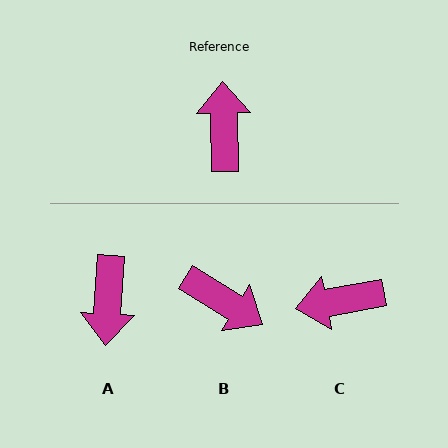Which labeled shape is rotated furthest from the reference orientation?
A, about 175 degrees away.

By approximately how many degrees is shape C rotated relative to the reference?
Approximately 99 degrees counter-clockwise.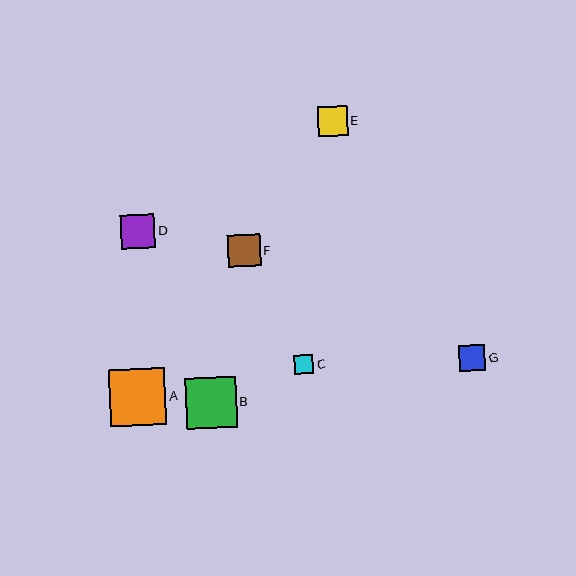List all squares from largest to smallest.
From largest to smallest: A, B, D, F, E, G, C.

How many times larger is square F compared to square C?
Square F is approximately 1.7 times the size of square C.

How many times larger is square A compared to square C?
Square A is approximately 2.9 times the size of square C.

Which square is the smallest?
Square C is the smallest with a size of approximately 19 pixels.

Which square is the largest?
Square A is the largest with a size of approximately 57 pixels.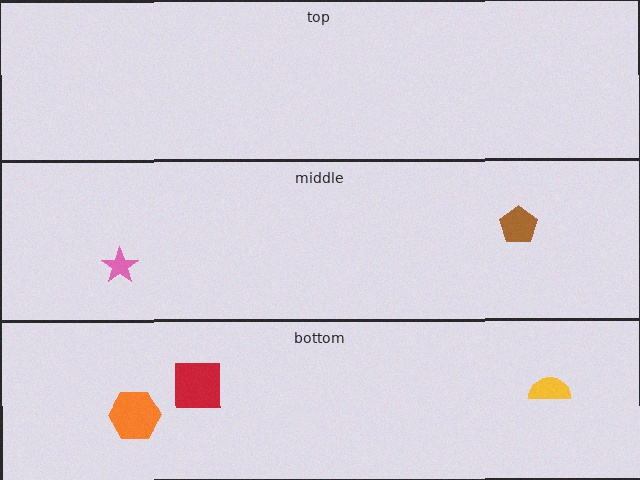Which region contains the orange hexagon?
The bottom region.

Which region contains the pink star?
The middle region.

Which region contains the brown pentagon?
The middle region.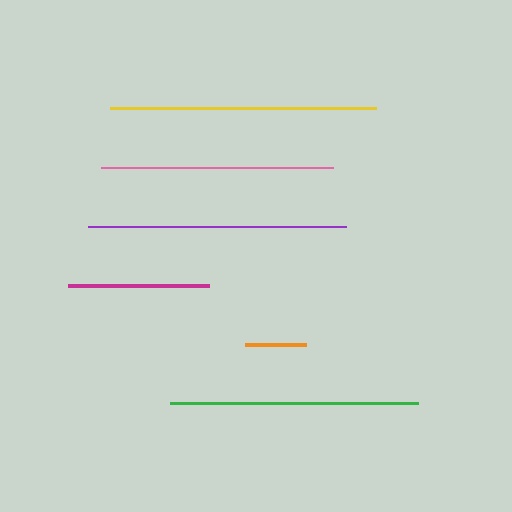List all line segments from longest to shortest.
From longest to shortest: yellow, purple, green, pink, magenta, orange.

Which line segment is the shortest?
The orange line is the shortest at approximately 61 pixels.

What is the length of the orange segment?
The orange segment is approximately 61 pixels long.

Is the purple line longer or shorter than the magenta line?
The purple line is longer than the magenta line.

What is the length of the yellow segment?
The yellow segment is approximately 266 pixels long.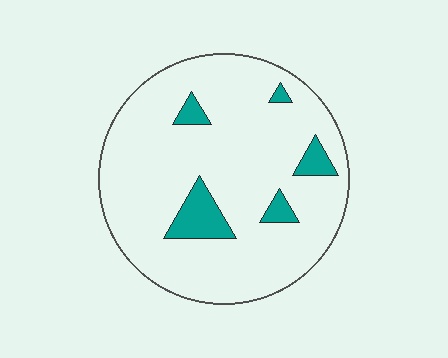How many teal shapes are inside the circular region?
5.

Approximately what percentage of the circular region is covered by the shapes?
Approximately 10%.